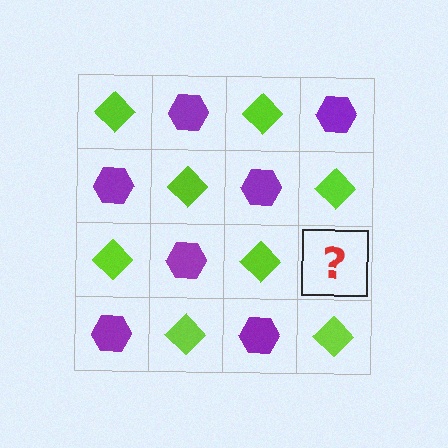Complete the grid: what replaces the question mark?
The question mark should be replaced with a purple hexagon.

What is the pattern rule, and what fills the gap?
The rule is that it alternates lime diamond and purple hexagon in a checkerboard pattern. The gap should be filled with a purple hexagon.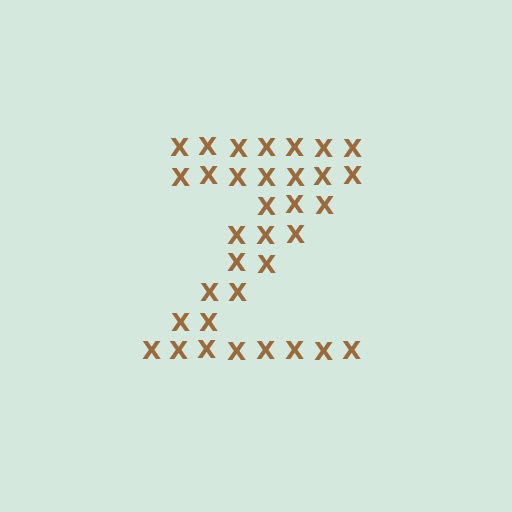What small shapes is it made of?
It is made of small letter X's.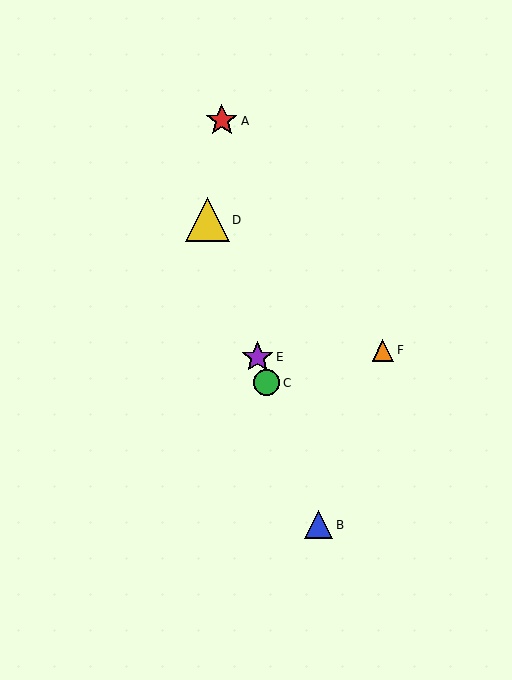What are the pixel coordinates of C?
Object C is at (267, 383).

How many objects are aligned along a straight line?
4 objects (B, C, D, E) are aligned along a straight line.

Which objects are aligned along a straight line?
Objects B, C, D, E are aligned along a straight line.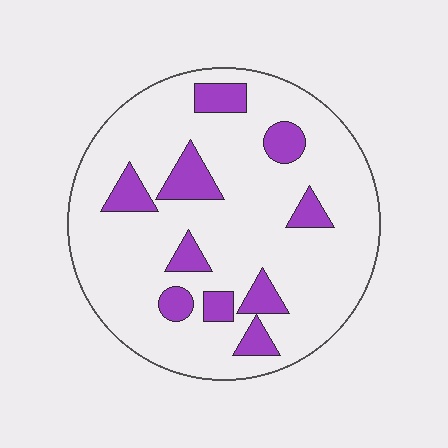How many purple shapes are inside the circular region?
10.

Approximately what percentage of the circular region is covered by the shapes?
Approximately 15%.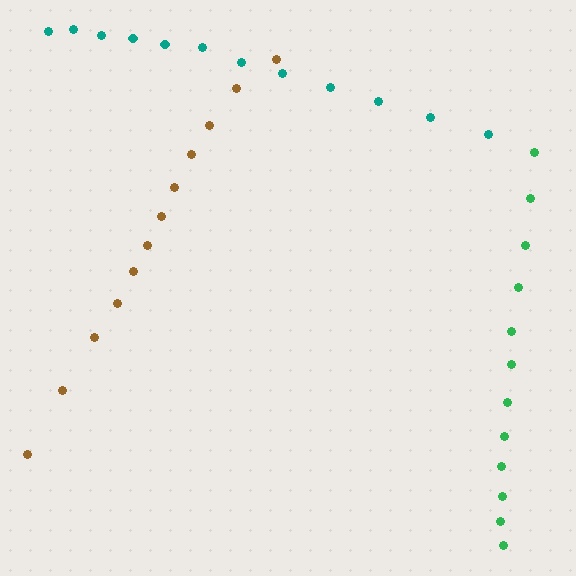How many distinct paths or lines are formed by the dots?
There are 3 distinct paths.